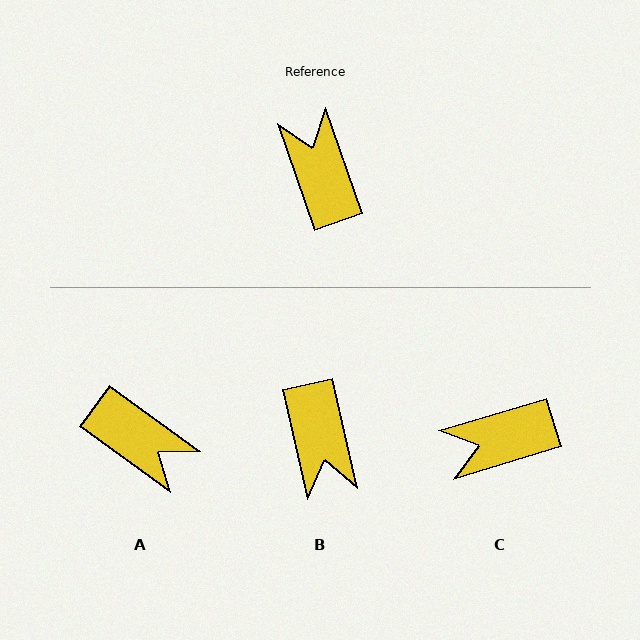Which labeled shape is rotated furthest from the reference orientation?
B, about 174 degrees away.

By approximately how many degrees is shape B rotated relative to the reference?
Approximately 174 degrees counter-clockwise.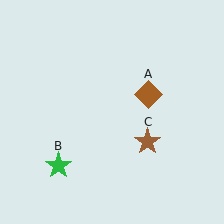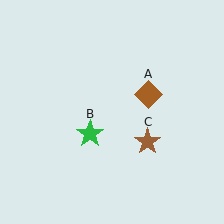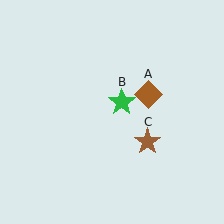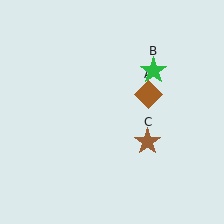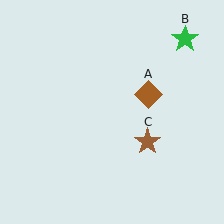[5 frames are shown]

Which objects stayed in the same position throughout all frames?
Brown diamond (object A) and brown star (object C) remained stationary.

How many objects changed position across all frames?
1 object changed position: green star (object B).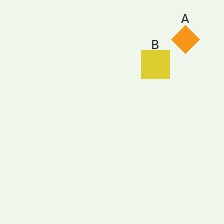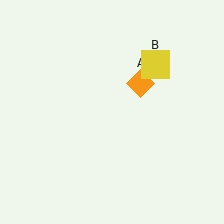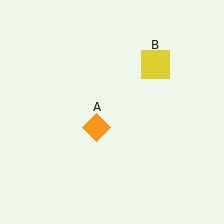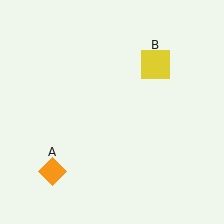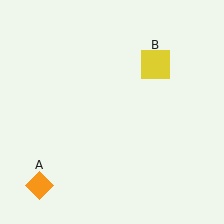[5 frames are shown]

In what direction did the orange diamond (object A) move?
The orange diamond (object A) moved down and to the left.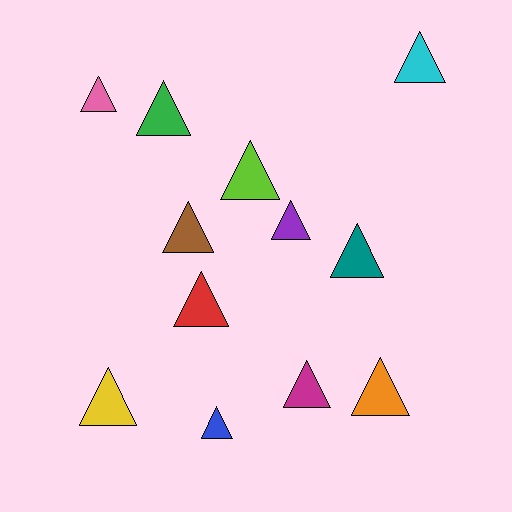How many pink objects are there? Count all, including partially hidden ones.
There is 1 pink object.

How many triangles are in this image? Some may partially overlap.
There are 12 triangles.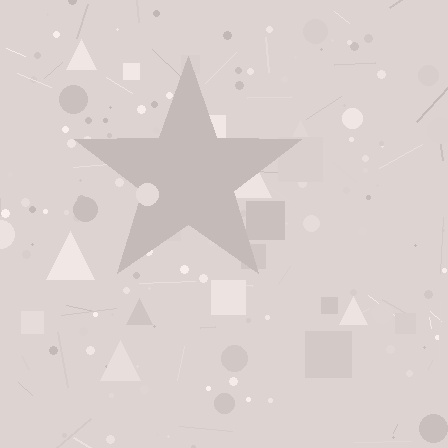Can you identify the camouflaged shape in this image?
The camouflaged shape is a star.